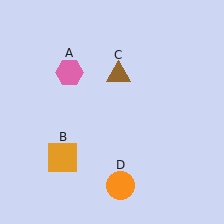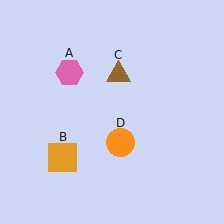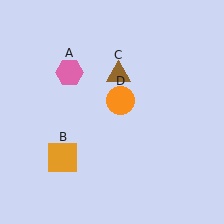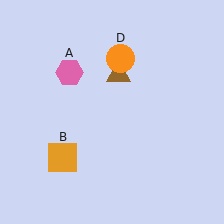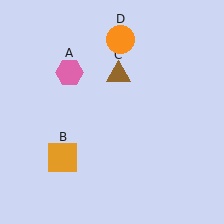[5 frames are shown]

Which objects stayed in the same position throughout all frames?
Pink hexagon (object A) and orange square (object B) and brown triangle (object C) remained stationary.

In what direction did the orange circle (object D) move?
The orange circle (object D) moved up.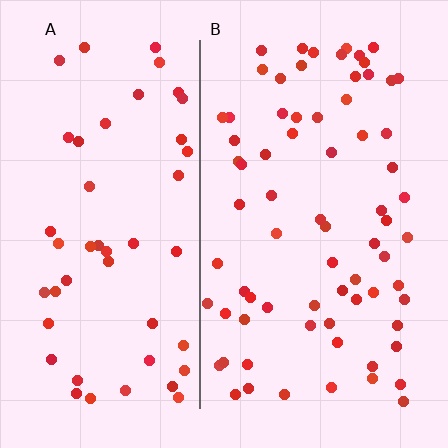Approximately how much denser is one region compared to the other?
Approximately 1.5× — region B over region A.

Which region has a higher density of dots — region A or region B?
B (the right).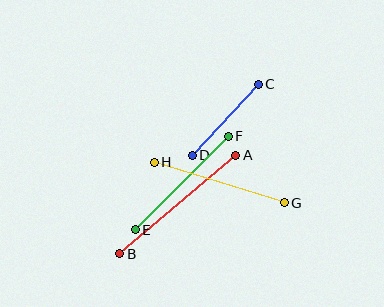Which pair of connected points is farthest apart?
Points A and B are farthest apart.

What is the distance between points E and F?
The distance is approximately 132 pixels.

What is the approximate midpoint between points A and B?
The midpoint is at approximately (178, 205) pixels.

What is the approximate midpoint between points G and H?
The midpoint is at approximately (219, 182) pixels.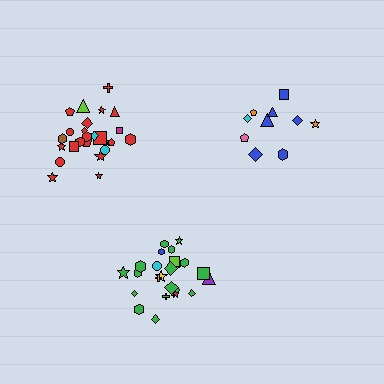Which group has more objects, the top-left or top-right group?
The top-left group.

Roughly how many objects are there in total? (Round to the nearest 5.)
Roughly 60 objects in total.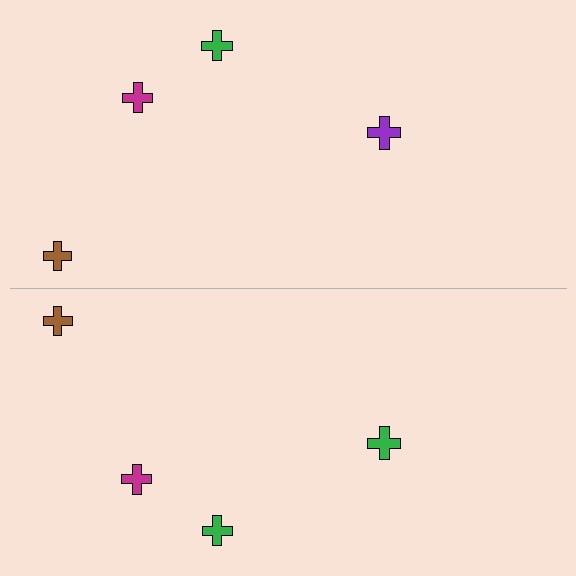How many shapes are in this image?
There are 8 shapes in this image.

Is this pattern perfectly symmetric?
No, the pattern is not perfectly symmetric. The green cross on the bottom side breaks the symmetry — its mirror counterpart is purple.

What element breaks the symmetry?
The green cross on the bottom side breaks the symmetry — its mirror counterpart is purple.